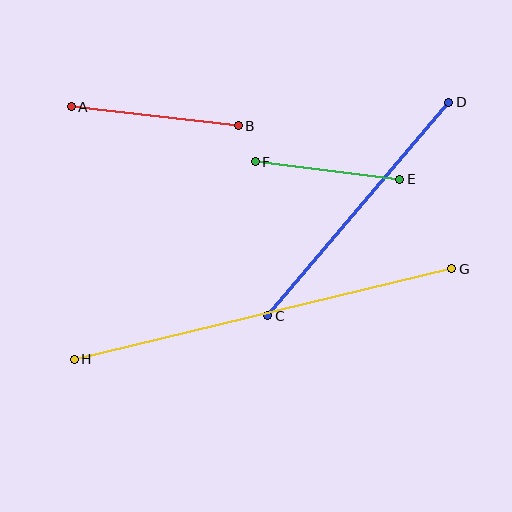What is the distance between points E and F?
The distance is approximately 146 pixels.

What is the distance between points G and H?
The distance is approximately 388 pixels.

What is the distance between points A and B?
The distance is approximately 168 pixels.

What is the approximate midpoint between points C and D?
The midpoint is at approximately (358, 209) pixels.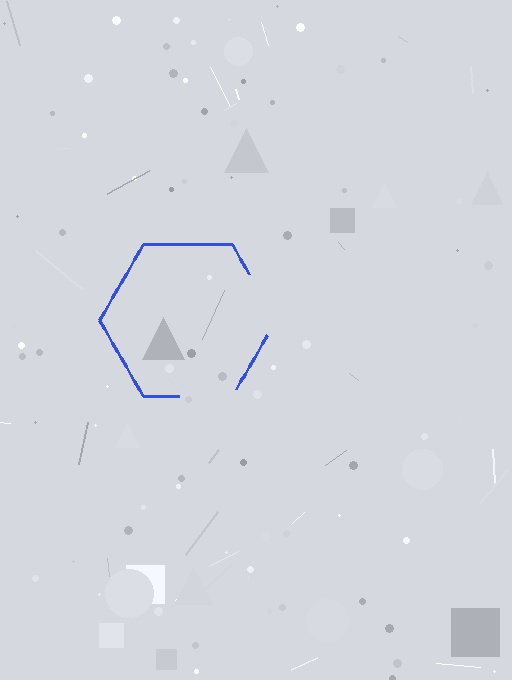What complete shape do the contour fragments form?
The contour fragments form a hexagon.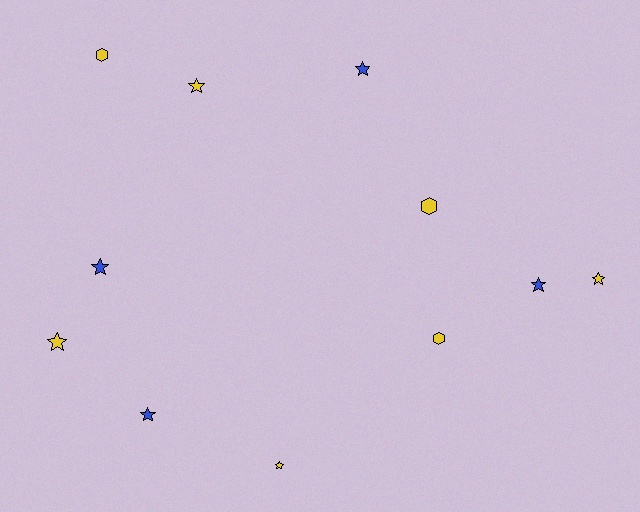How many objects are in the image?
There are 11 objects.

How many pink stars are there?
There are no pink stars.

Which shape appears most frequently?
Star, with 8 objects.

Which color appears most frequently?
Yellow, with 7 objects.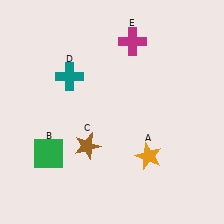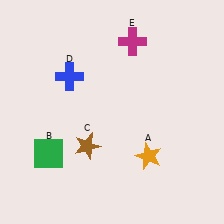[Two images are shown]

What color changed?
The cross (D) changed from teal in Image 1 to blue in Image 2.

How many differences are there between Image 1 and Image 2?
There is 1 difference between the two images.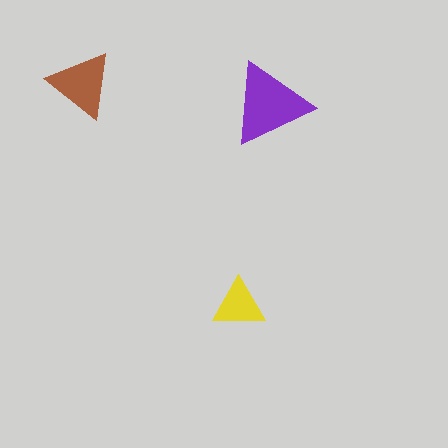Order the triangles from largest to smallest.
the purple one, the brown one, the yellow one.